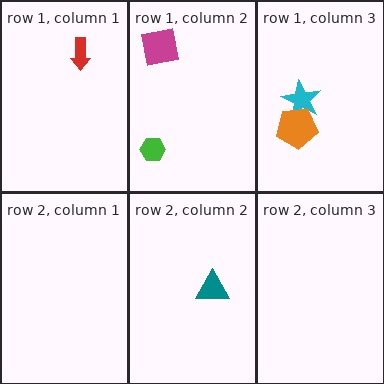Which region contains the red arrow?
The row 1, column 1 region.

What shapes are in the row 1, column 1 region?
The red arrow.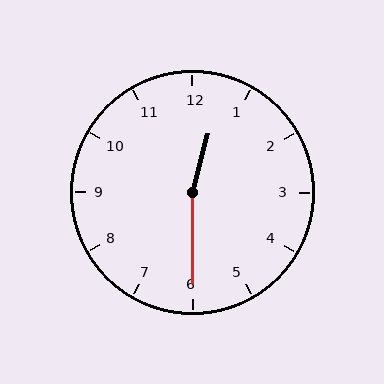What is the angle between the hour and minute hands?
Approximately 165 degrees.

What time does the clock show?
12:30.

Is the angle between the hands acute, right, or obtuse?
It is obtuse.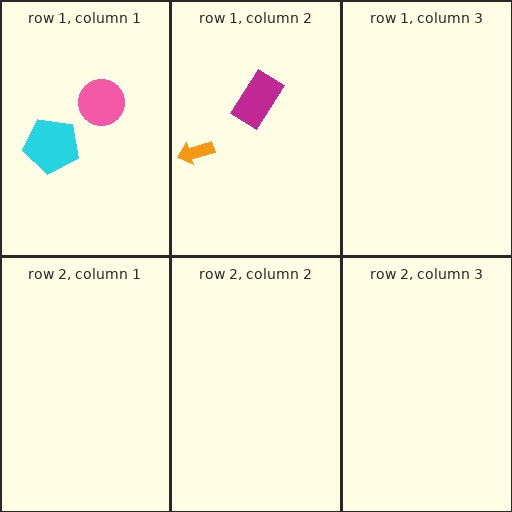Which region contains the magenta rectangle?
The row 1, column 2 region.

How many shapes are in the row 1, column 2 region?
2.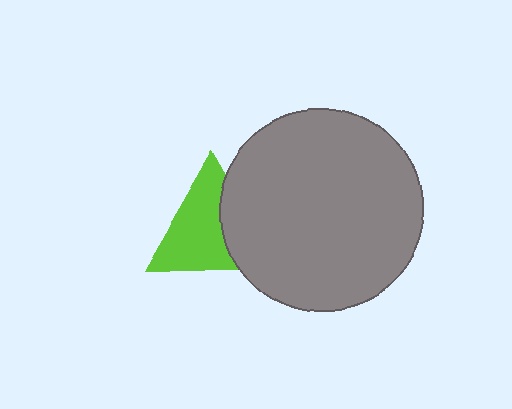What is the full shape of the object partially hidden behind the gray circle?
The partially hidden object is a lime triangle.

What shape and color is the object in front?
The object in front is a gray circle.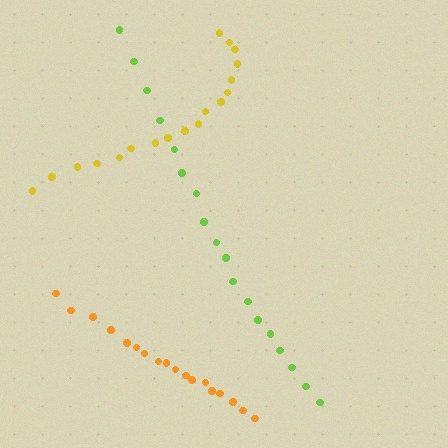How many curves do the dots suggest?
There are 3 distinct paths.